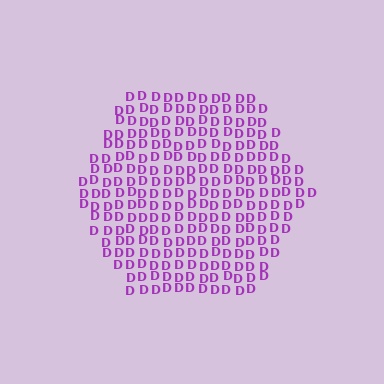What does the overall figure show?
The overall figure shows a hexagon.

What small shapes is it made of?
It is made of small letter D's.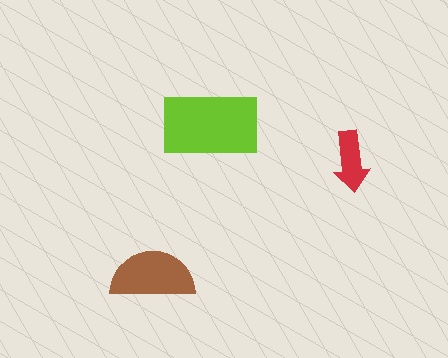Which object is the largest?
The lime rectangle.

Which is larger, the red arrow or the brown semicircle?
The brown semicircle.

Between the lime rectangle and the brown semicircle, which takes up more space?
The lime rectangle.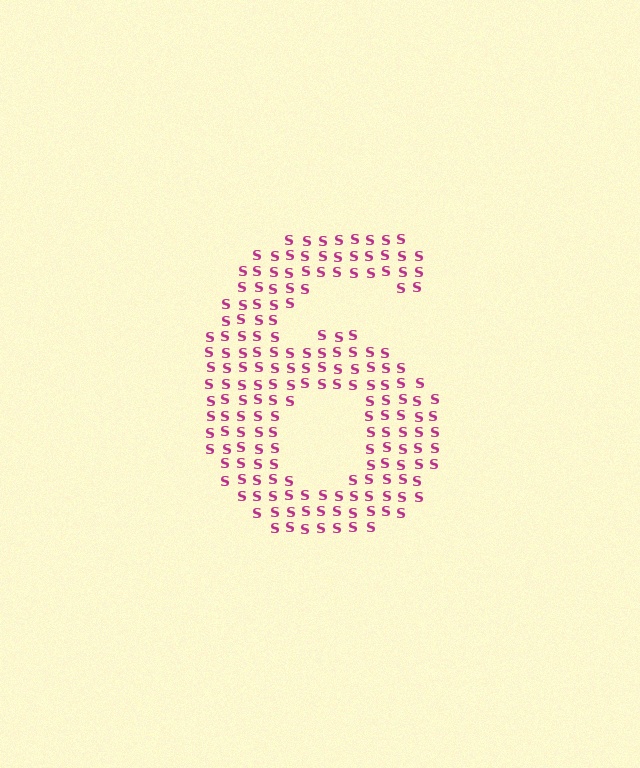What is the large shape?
The large shape is the digit 6.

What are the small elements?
The small elements are letter S's.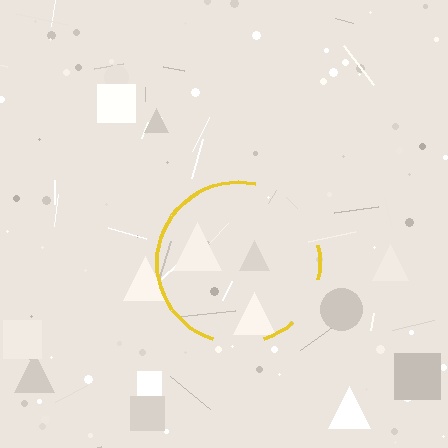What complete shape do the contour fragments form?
The contour fragments form a circle.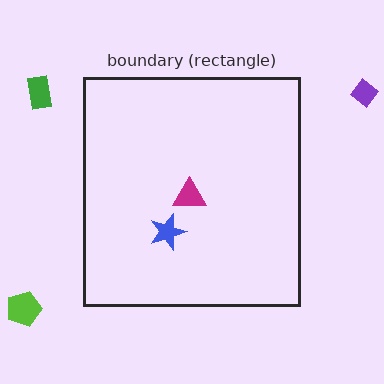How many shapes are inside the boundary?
2 inside, 3 outside.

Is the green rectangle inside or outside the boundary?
Outside.